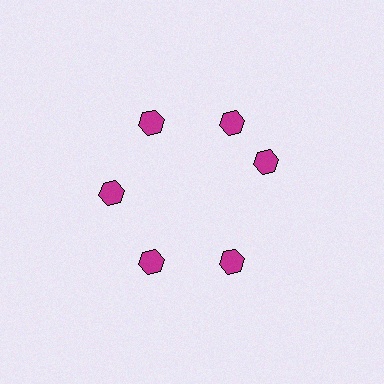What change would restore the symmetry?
The symmetry would be restored by rotating it back into even spacing with its neighbors so that all 6 hexagons sit at equal angles and equal distance from the center.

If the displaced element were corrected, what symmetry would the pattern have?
It would have 6-fold rotational symmetry — the pattern would map onto itself every 60 degrees.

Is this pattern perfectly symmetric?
No. The 6 magenta hexagons are arranged in a ring, but one element near the 3 o'clock position is rotated out of alignment along the ring, breaking the 6-fold rotational symmetry.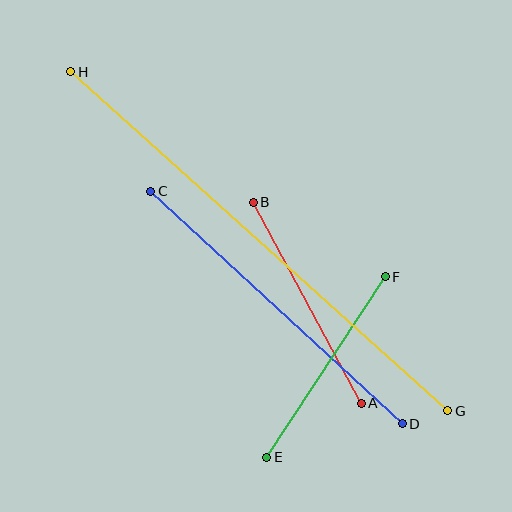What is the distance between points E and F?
The distance is approximately 216 pixels.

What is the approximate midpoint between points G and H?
The midpoint is at approximately (259, 241) pixels.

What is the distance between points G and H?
The distance is approximately 507 pixels.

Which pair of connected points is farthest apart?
Points G and H are farthest apart.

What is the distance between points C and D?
The distance is approximately 343 pixels.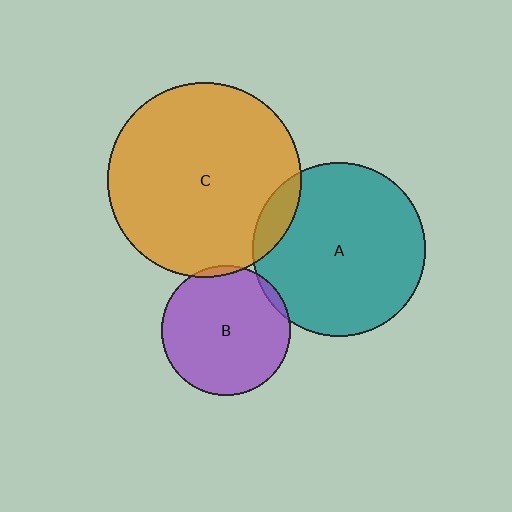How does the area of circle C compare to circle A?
Approximately 1.3 times.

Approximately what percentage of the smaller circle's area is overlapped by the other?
Approximately 10%.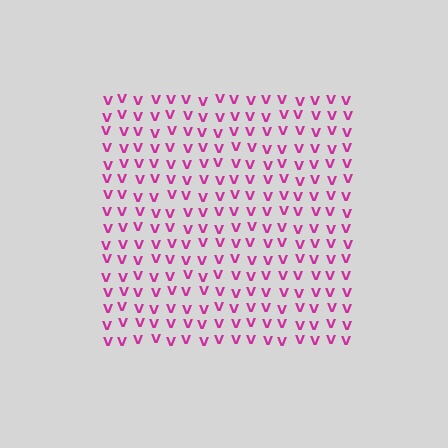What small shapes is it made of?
It is made of small letter V's.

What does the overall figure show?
The overall figure shows a square.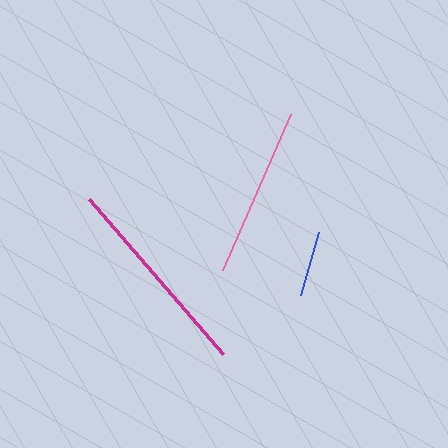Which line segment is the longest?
The magenta line is the longest at approximately 205 pixels.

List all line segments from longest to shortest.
From longest to shortest: magenta, pink, blue.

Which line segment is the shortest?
The blue line is the shortest at approximately 65 pixels.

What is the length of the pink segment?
The pink segment is approximately 170 pixels long.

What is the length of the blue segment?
The blue segment is approximately 65 pixels long.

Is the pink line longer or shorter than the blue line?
The pink line is longer than the blue line.